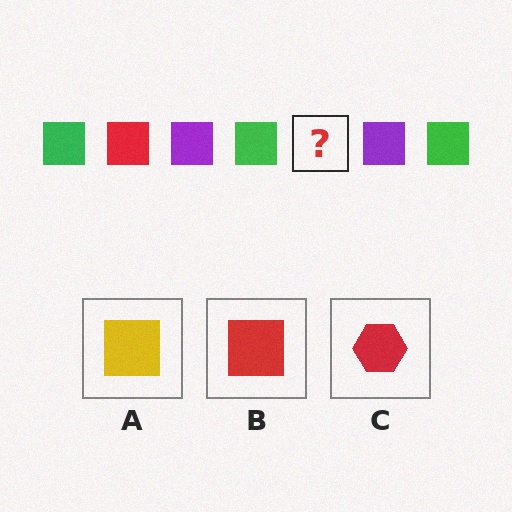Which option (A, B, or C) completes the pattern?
B.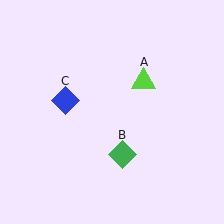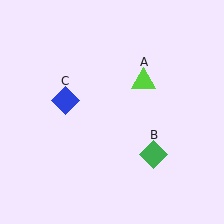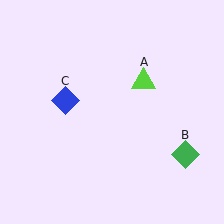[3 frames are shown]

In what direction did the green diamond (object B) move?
The green diamond (object B) moved right.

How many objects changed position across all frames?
1 object changed position: green diamond (object B).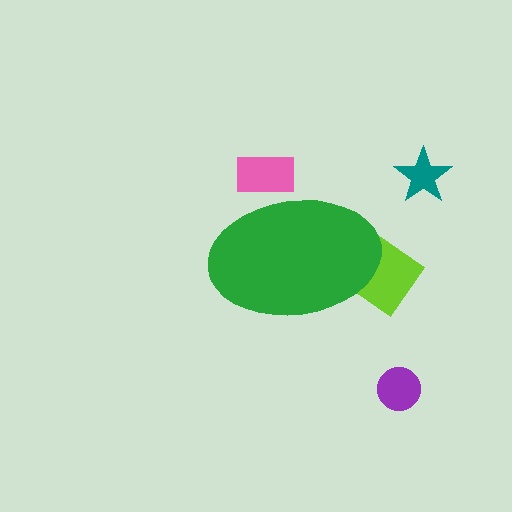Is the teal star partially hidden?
No, the teal star is fully visible.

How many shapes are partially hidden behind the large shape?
3 shapes are partially hidden.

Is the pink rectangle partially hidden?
Yes, the pink rectangle is partially hidden behind the green ellipse.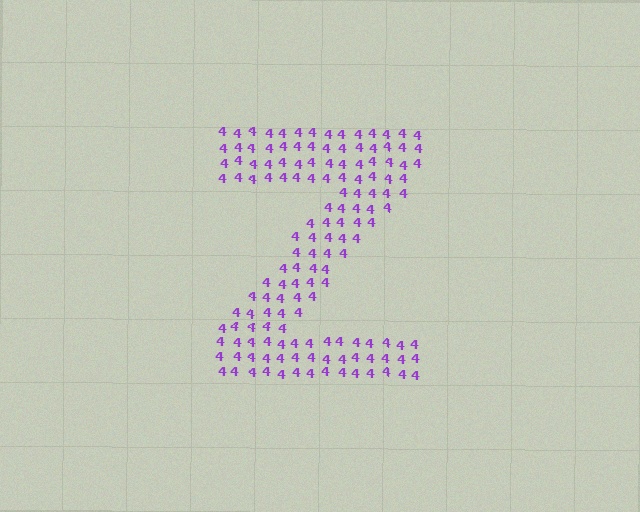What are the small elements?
The small elements are digit 4's.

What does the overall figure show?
The overall figure shows the letter Z.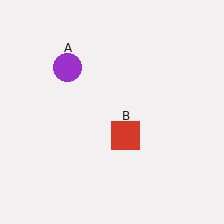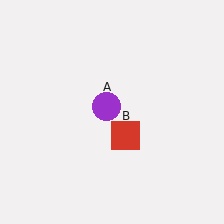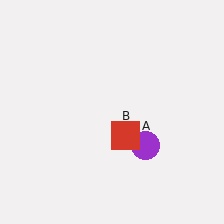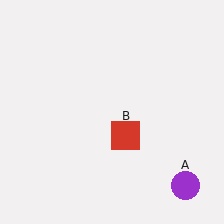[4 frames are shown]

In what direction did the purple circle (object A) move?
The purple circle (object A) moved down and to the right.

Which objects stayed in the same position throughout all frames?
Red square (object B) remained stationary.